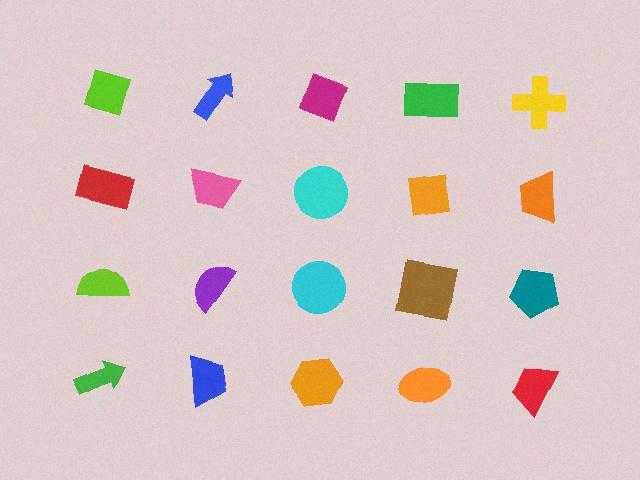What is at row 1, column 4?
A green rectangle.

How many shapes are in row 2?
5 shapes.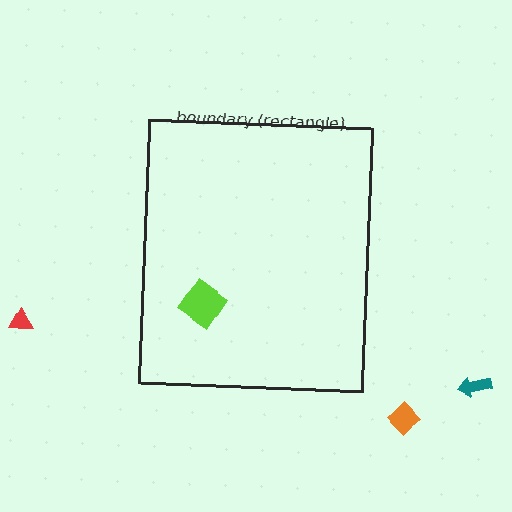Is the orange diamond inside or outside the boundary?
Outside.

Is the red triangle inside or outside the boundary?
Outside.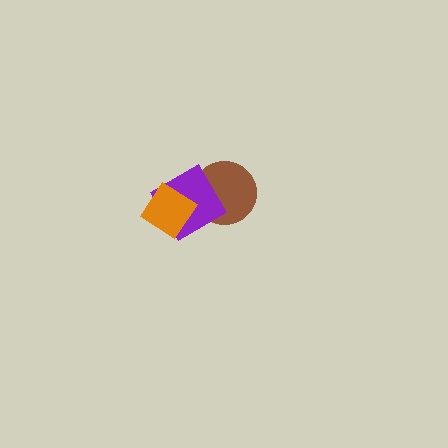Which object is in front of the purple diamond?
The orange diamond is in front of the purple diamond.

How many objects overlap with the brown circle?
1 object overlaps with the brown circle.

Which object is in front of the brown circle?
The purple diamond is in front of the brown circle.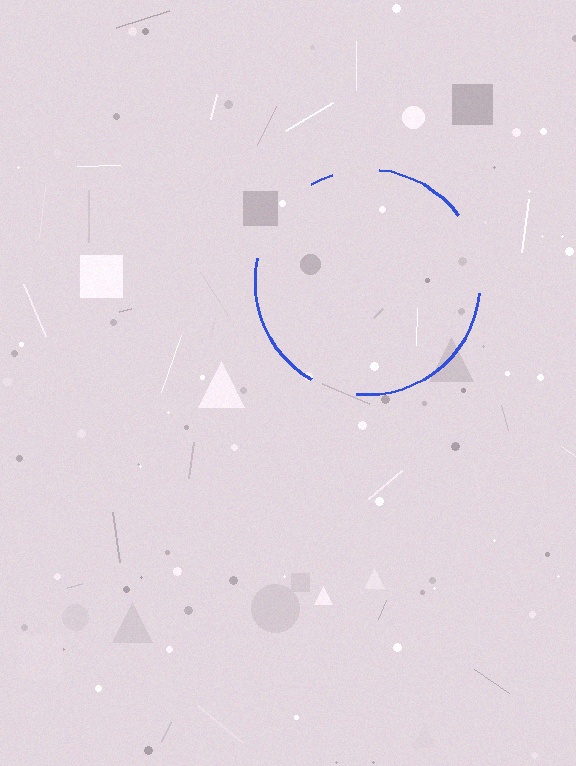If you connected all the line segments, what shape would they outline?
They would outline a circle.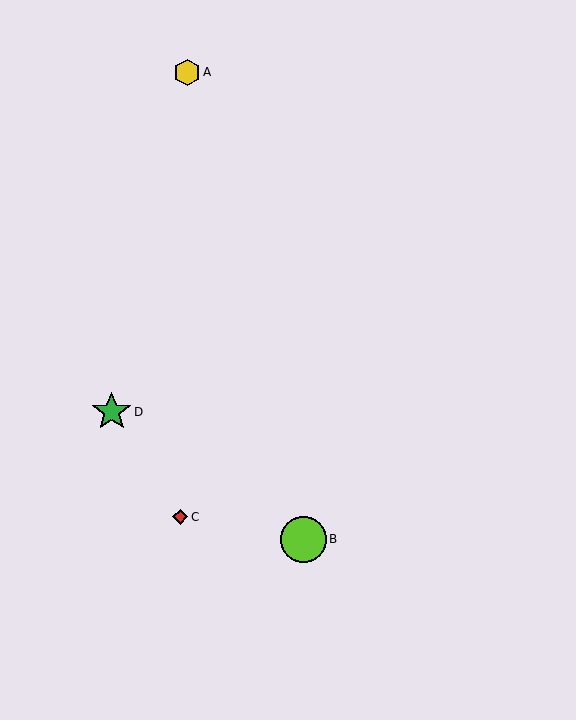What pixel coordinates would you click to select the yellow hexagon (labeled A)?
Click at (187, 72) to select the yellow hexagon A.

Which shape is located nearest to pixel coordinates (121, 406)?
The green star (labeled D) at (112, 412) is nearest to that location.